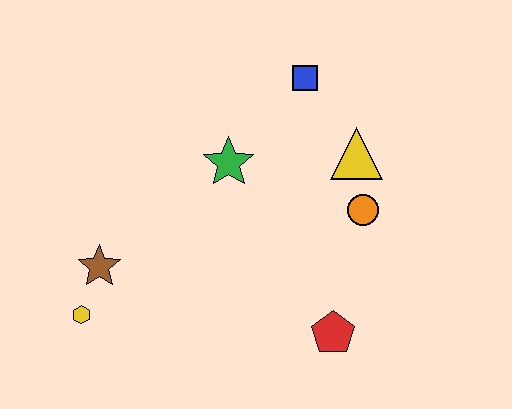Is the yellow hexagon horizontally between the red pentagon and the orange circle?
No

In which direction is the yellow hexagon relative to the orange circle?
The yellow hexagon is to the left of the orange circle.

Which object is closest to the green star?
The blue square is closest to the green star.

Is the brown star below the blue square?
Yes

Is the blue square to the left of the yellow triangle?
Yes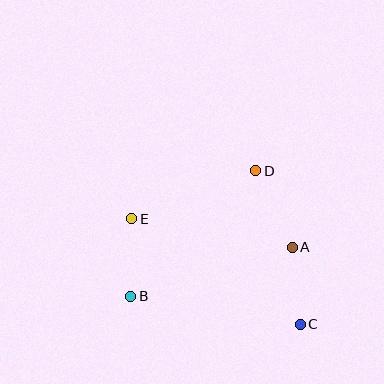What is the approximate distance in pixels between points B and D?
The distance between B and D is approximately 177 pixels.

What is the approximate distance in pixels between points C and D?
The distance between C and D is approximately 159 pixels.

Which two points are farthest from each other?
Points C and E are farthest from each other.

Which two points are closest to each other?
Points A and C are closest to each other.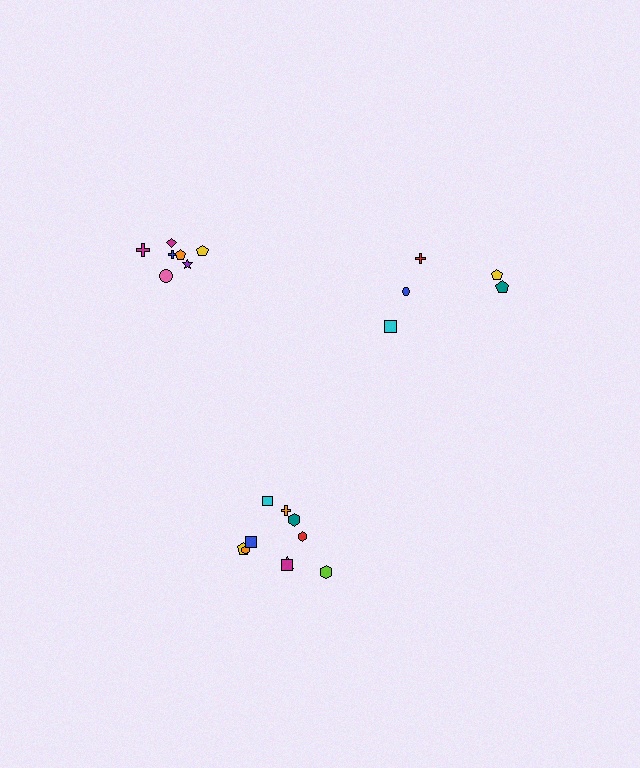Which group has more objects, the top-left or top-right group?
The top-left group.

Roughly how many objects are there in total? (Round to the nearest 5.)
Roughly 20 objects in total.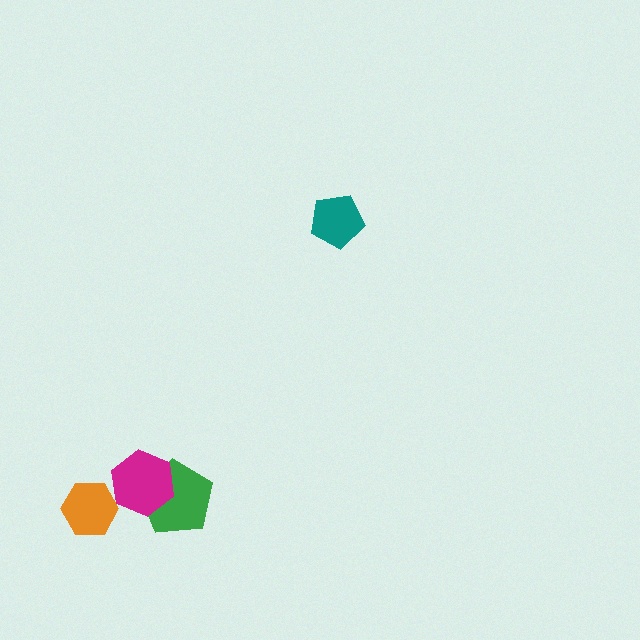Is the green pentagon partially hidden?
Yes, it is partially covered by another shape.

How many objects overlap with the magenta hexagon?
1 object overlaps with the magenta hexagon.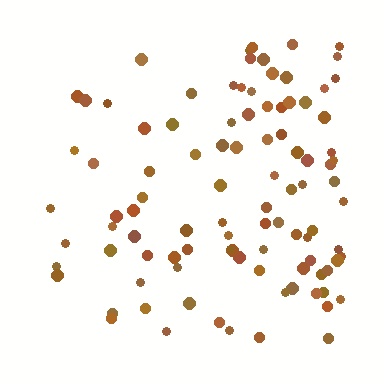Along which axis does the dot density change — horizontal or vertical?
Horizontal.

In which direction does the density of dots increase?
From left to right, with the right side densest.